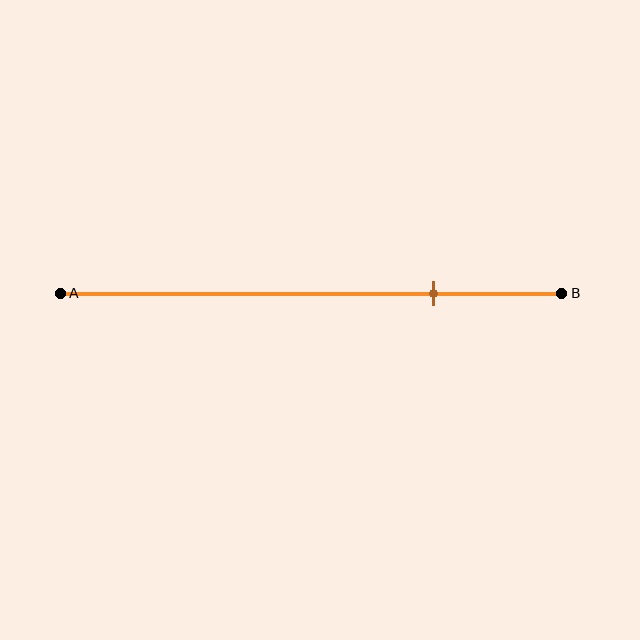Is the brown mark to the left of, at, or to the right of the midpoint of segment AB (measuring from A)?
The brown mark is to the right of the midpoint of segment AB.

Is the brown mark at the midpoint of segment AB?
No, the mark is at about 75% from A, not at the 50% midpoint.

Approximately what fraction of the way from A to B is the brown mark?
The brown mark is approximately 75% of the way from A to B.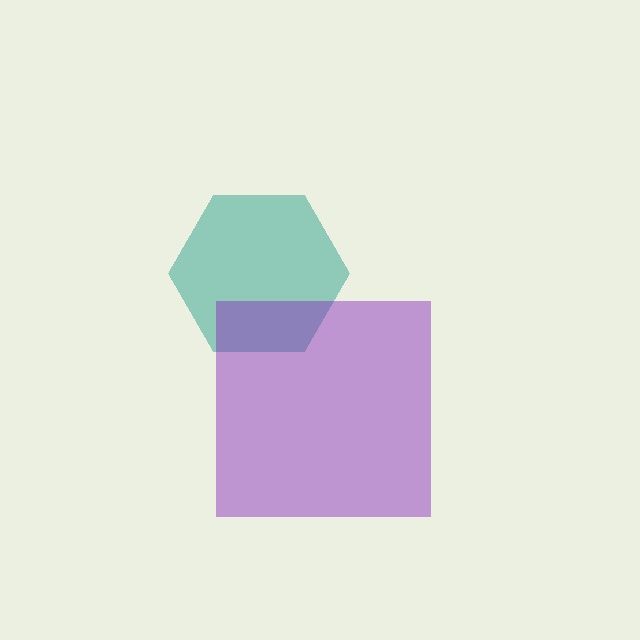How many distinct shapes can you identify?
There are 2 distinct shapes: a teal hexagon, a purple square.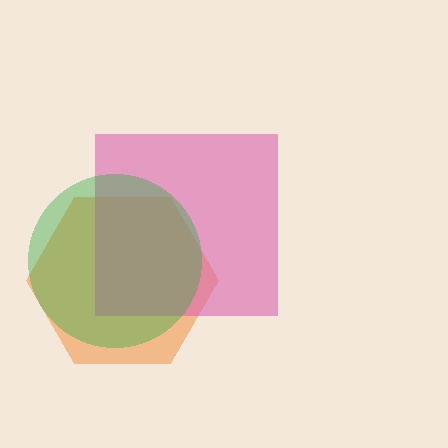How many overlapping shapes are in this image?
There are 3 overlapping shapes in the image.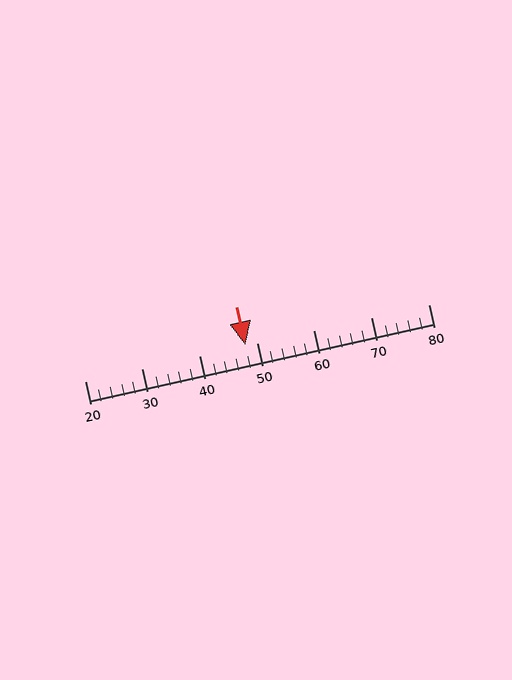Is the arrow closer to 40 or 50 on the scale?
The arrow is closer to 50.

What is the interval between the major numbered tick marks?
The major tick marks are spaced 10 units apart.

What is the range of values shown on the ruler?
The ruler shows values from 20 to 80.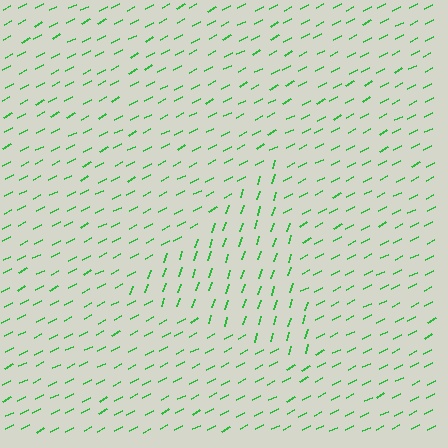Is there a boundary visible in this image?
Yes, there is a texture boundary formed by a change in line orientation.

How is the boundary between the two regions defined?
The boundary is defined purely by a change in line orientation (approximately 45 degrees difference). All lines are the same color and thickness.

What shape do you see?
I see a triangle.